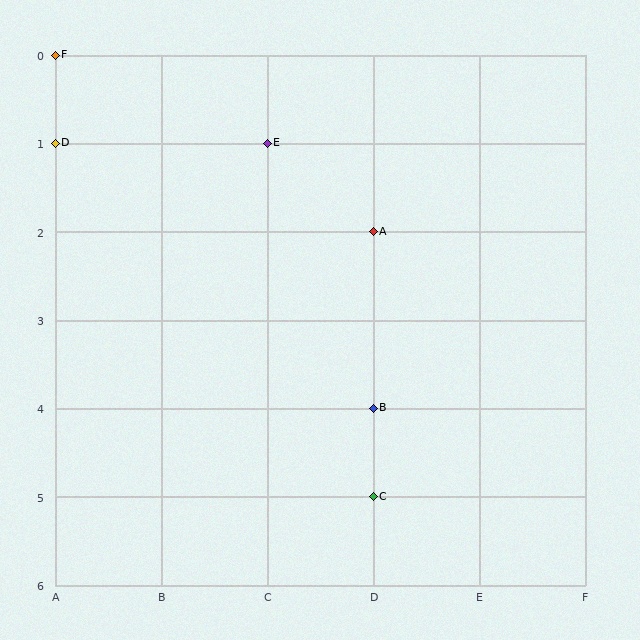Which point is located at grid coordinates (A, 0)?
Point F is at (A, 0).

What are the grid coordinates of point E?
Point E is at grid coordinates (C, 1).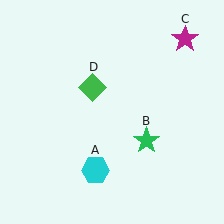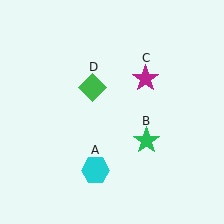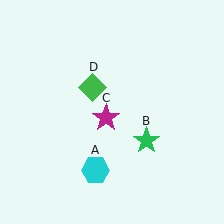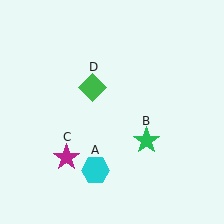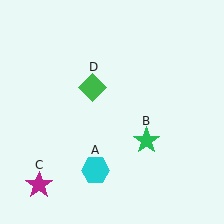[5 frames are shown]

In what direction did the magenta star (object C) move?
The magenta star (object C) moved down and to the left.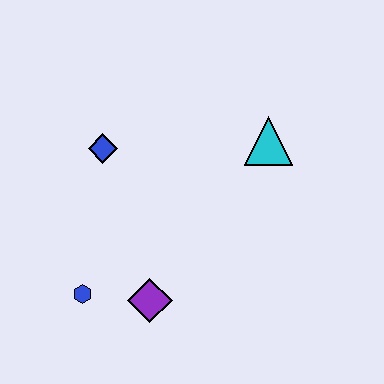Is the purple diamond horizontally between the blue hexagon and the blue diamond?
No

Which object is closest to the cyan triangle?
The blue diamond is closest to the cyan triangle.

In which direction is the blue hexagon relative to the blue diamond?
The blue hexagon is below the blue diamond.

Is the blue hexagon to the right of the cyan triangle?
No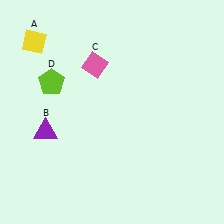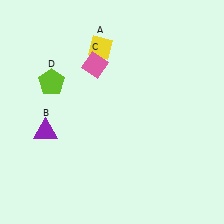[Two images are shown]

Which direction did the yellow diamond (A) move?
The yellow diamond (A) moved right.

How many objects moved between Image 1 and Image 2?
1 object moved between the two images.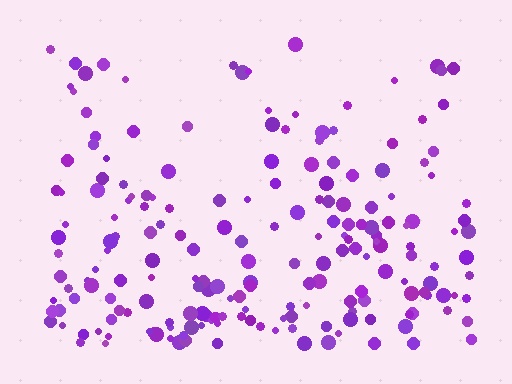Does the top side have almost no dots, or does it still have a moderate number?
Still a moderate number, just noticeably fewer than the bottom.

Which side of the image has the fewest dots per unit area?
The top.